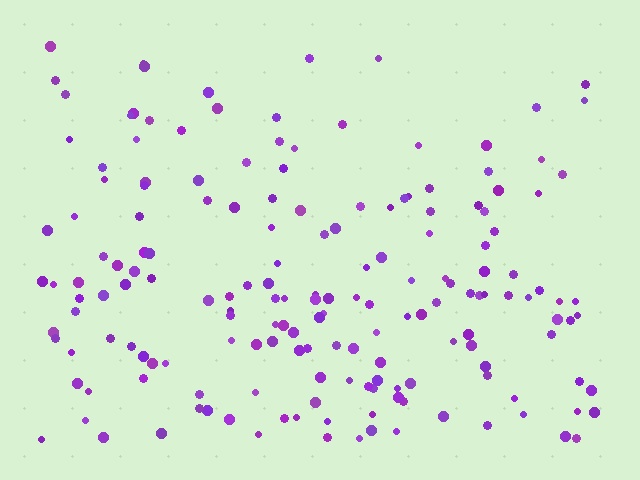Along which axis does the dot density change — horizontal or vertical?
Vertical.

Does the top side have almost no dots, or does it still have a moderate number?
Still a moderate number, just noticeably fewer than the bottom.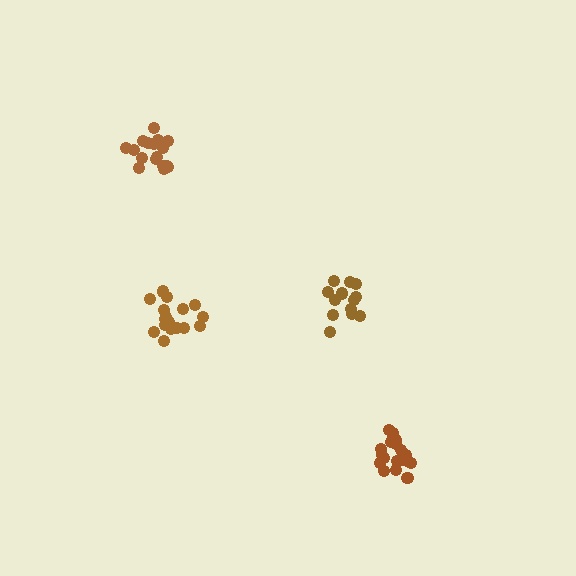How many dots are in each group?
Group 1: 13 dots, Group 2: 18 dots, Group 3: 17 dots, Group 4: 18 dots (66 total).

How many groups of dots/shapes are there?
There are 4 groups.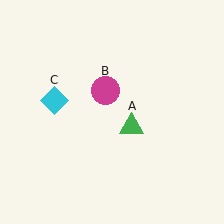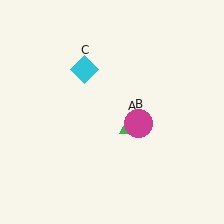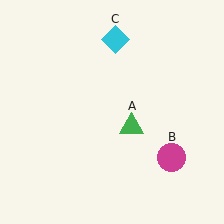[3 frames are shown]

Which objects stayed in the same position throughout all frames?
Green triangle (object A) remained stationary.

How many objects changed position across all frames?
2 objects changed position: magenta circle (object B), cyan diamond (object C).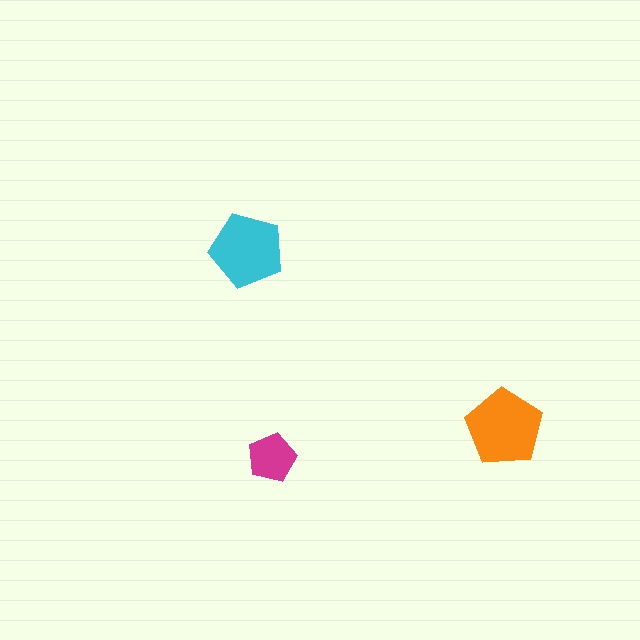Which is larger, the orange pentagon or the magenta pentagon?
The orange one.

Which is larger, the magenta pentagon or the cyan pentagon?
The cyan one.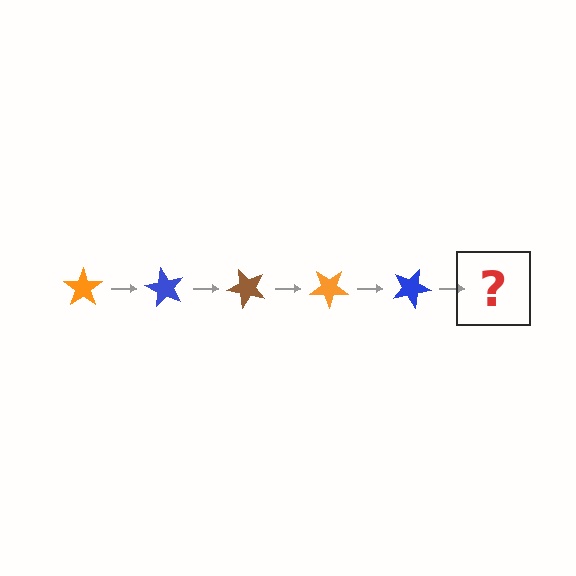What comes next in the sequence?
The next element should be a brown star, rotated 300 degrees from the start.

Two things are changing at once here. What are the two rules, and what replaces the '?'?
The two rules are that it rotates 60 degrees each step and the color cycles through orange, blue, and brown. The '?' should be a brown star, rotated 300 degrees from the start.